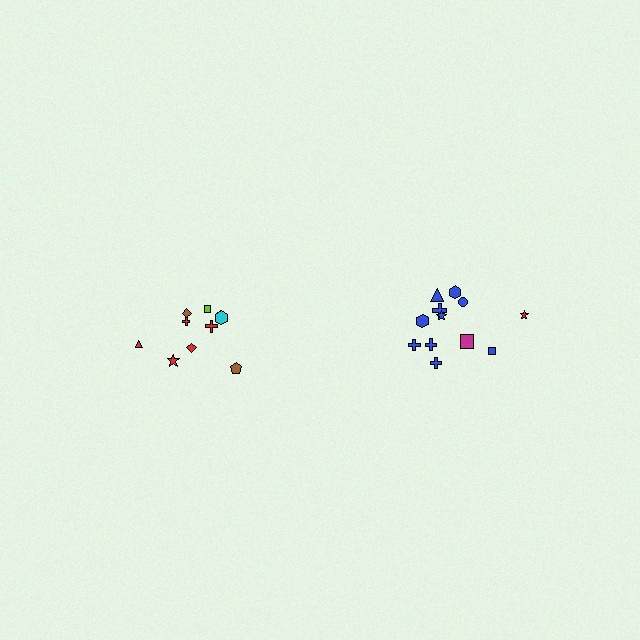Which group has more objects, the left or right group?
The right group.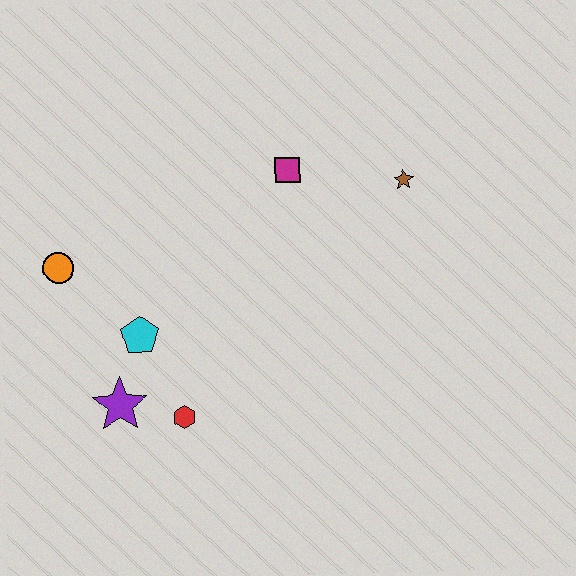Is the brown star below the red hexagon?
No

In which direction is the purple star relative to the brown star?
The purple star is to the left of the brown star.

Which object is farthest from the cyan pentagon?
The brown star is farthest from the cyan pentagon.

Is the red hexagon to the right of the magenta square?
No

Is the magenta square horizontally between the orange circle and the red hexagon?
No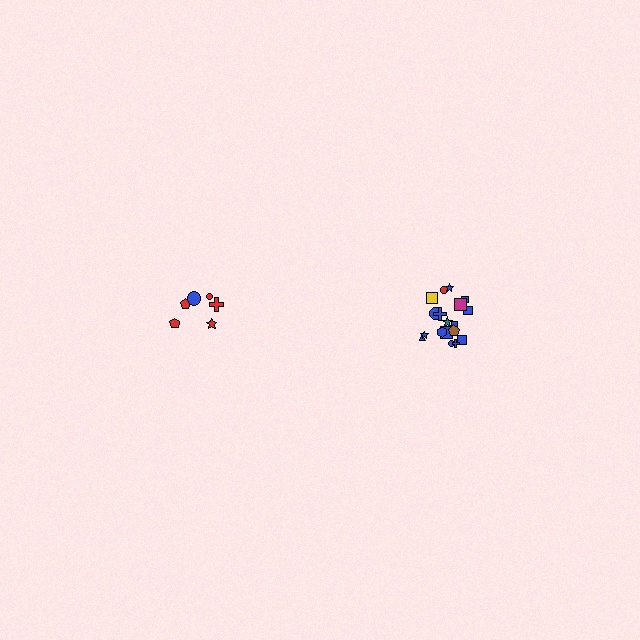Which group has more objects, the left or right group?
The right group.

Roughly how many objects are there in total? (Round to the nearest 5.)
Roughly 25 objects in total.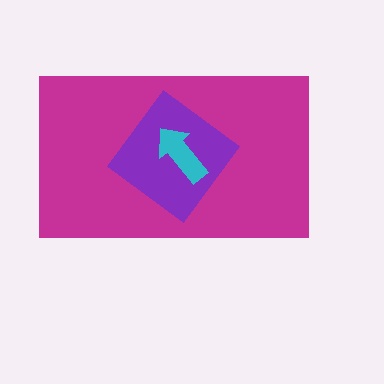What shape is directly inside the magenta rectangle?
The purple diamond.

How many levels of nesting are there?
3.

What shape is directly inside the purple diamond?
The cyan arrow.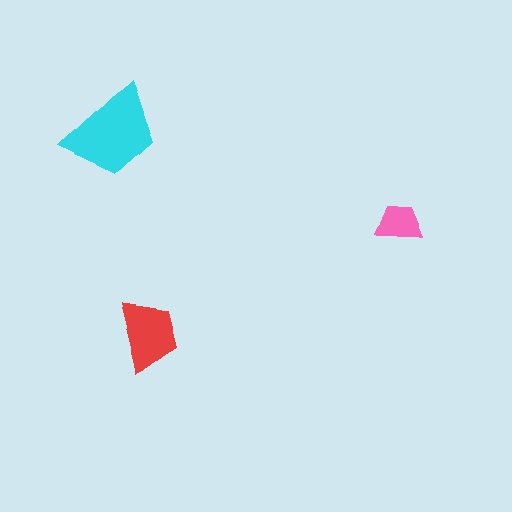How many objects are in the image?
There are 3 objects in the image.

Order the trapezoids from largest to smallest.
the cyan one, the red one, the pink one.